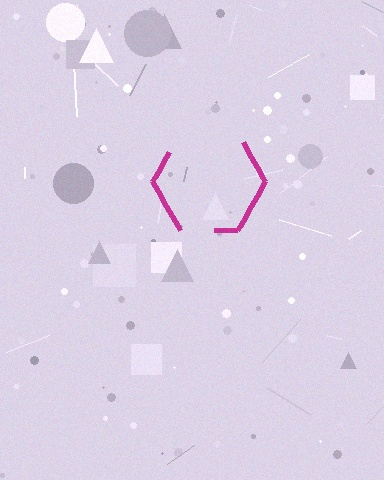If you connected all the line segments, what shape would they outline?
They would outline a hexagon.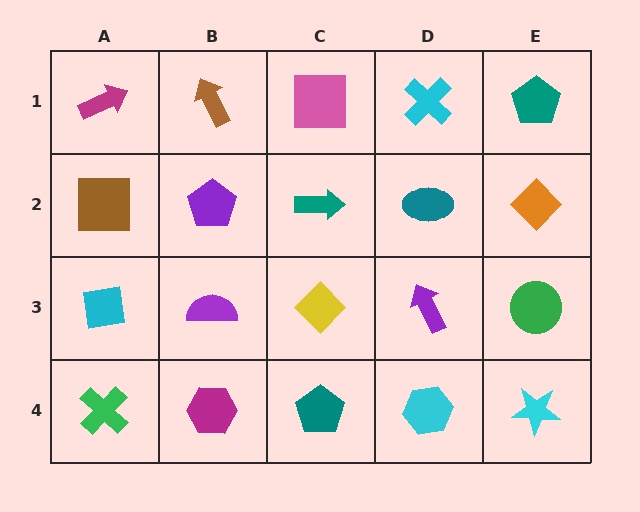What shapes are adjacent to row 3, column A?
A brown square (row 2, column A), a green cross (row 4, column A), a purple semicircle (row 3, column B).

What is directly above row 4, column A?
A cyan square.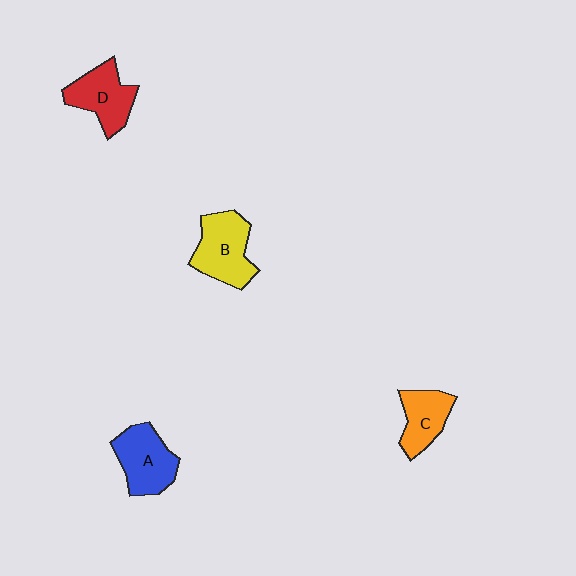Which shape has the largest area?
Shape B (yellow).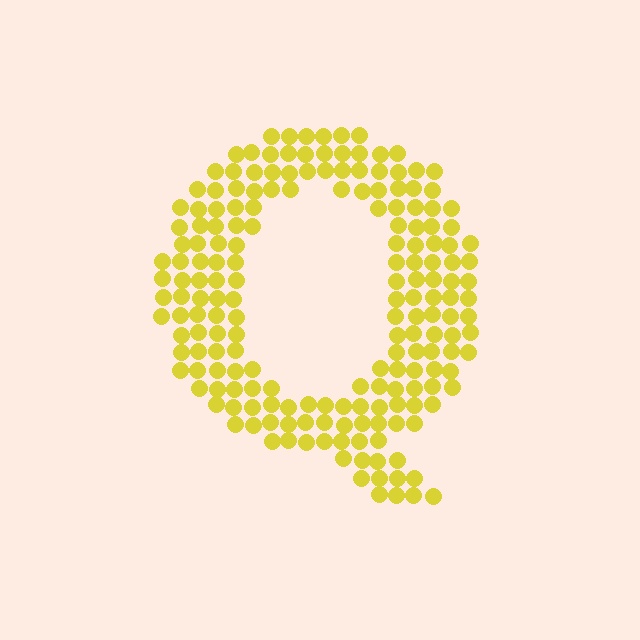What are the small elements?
The small elements are circles.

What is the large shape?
The large shape is the letter Q.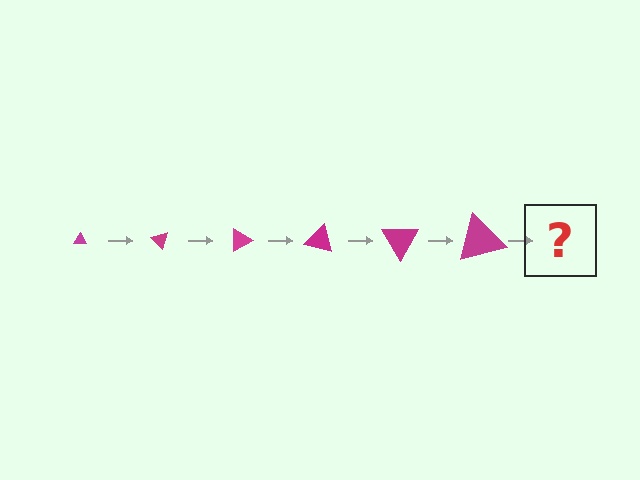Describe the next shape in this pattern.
It should be a triangle, larger than the previous one and rotated 270 degrees from the start.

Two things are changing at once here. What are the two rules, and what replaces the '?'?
The two rules are that the triangle grows larger each step and it rotates 45 degrees each step. The '?' should be a triangle, larger than the previous one and rotated 270 degrees from the start.